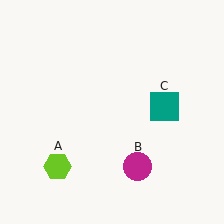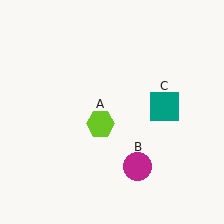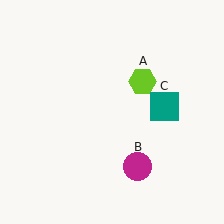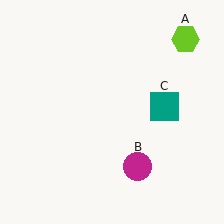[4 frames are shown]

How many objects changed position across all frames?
1 object changed position: lime hexagon (object A).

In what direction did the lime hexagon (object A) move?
The lime hexagon (object A) moved up and to the right.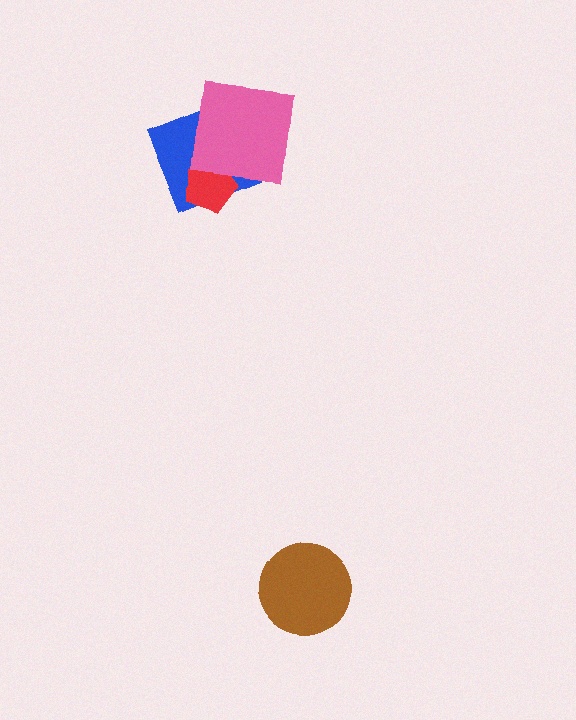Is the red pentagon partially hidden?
Yes, it is partially covered by another shape.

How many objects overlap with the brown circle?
0 objects overlap with the brown circle.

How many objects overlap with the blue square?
2 objects overlap with the blue square.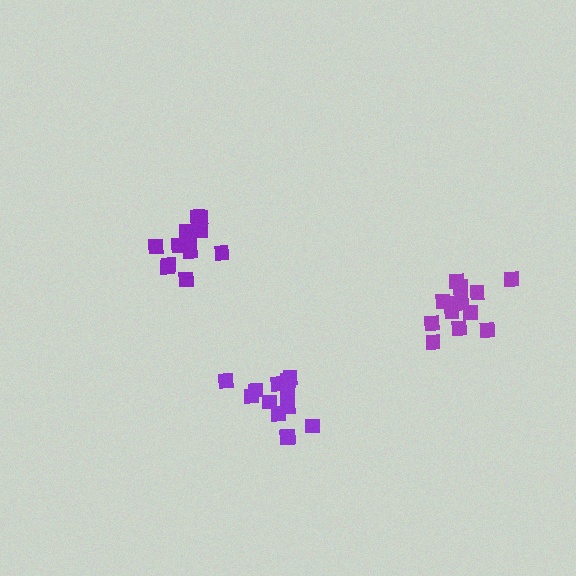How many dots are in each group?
Group 1: 13 dots, Group 2: 14 dots, Group 3: 13 dots (40 total).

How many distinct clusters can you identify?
There are 3 distinct clusters.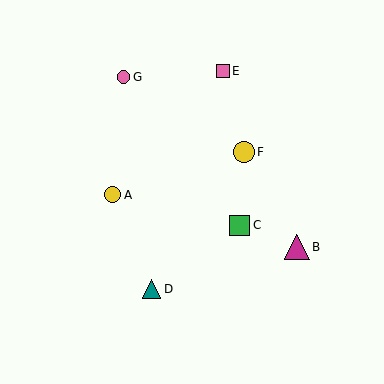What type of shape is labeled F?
Shape F is a yellow circle.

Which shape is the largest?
The magenta triangle (labeled B) is the largest.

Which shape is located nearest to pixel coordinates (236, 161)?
The yellow circle (labeled F) at (244, 152) is nearest to that location.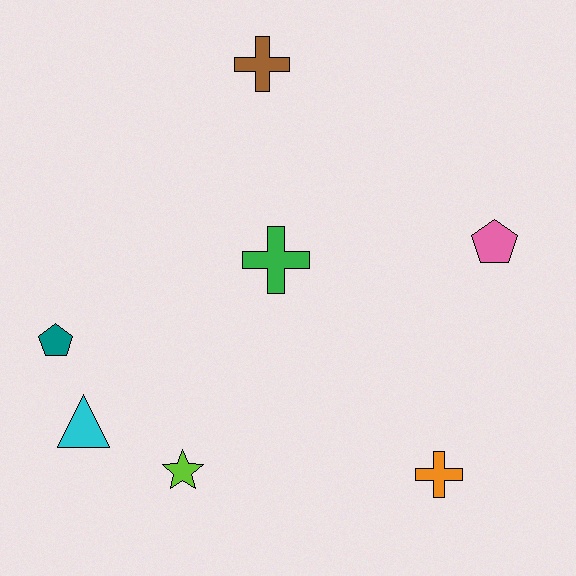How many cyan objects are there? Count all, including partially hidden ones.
There is 1 cyan object.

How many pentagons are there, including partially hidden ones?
There are 2 pentagons.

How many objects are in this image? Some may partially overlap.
There are 7 objects.